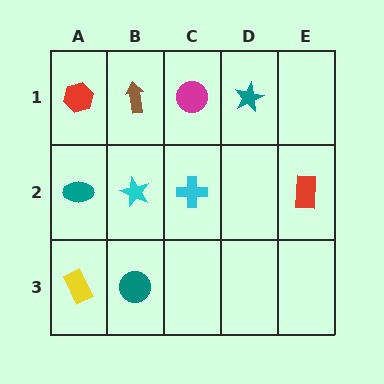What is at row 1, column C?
A magenta circle.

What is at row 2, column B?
A cyan star.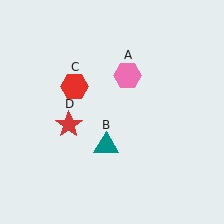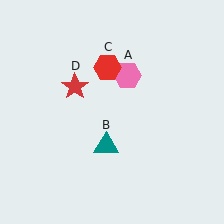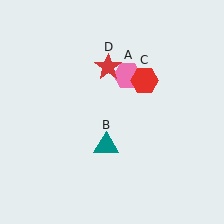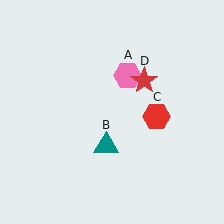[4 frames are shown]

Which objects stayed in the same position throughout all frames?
Pink hexagon (object A) and teal triangle (object B) remained stationary.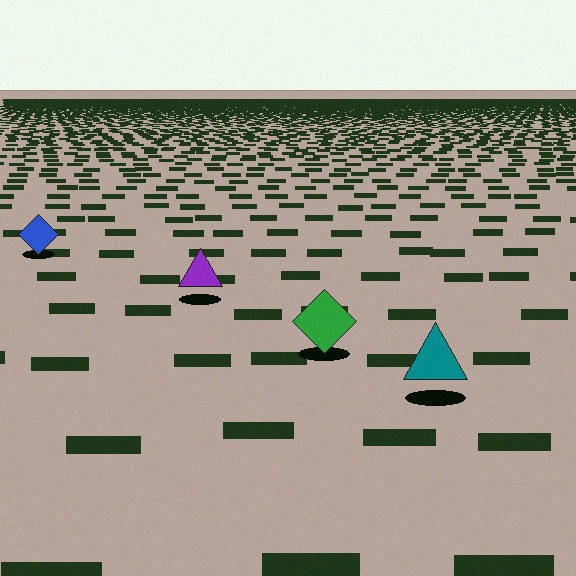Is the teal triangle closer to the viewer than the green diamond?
Yes. The teal triangle is closer — you can tell from the texture gradient: the ground texture is coarser near it.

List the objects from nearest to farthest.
From nearest to farthest: the teal triangle, the green diamond, the purple triangle, the blue diamond.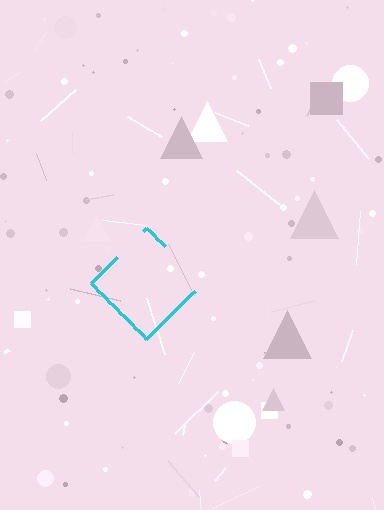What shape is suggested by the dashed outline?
The dashed outline suggests a diamond.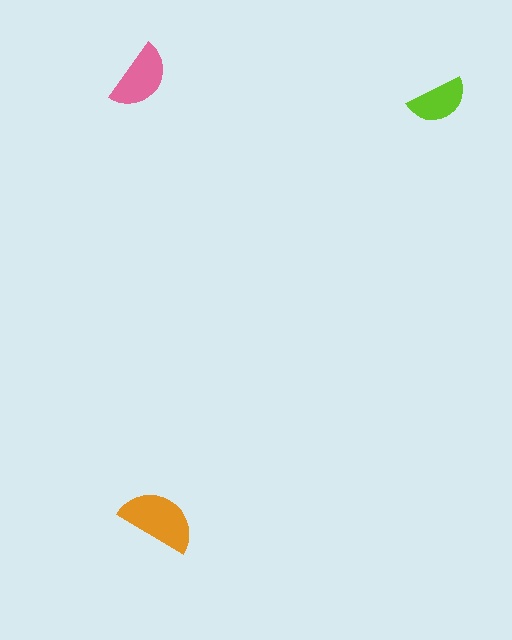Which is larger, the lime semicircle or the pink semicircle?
The pink one.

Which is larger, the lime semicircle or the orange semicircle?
The orange one.